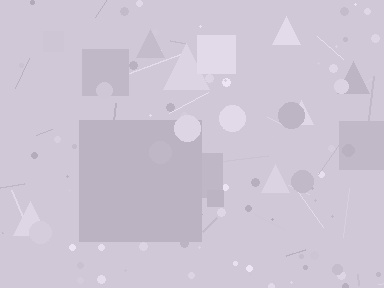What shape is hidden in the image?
A square is hidden in the image.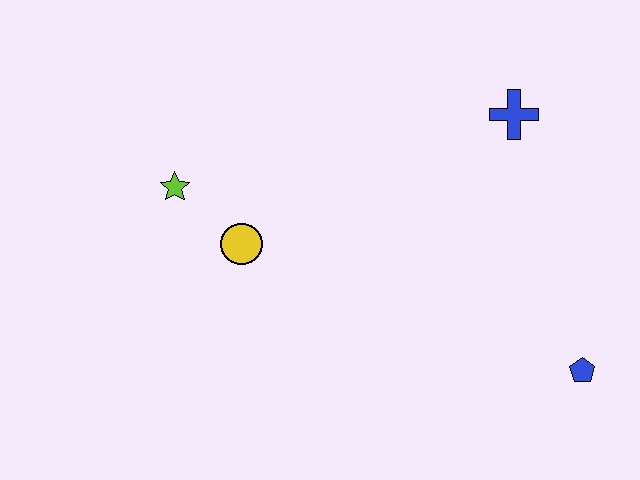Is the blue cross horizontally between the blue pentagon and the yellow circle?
Yes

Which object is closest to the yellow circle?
The lime star is closest to the yellow circle.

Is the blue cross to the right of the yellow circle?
Yes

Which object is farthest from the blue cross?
The lime star is farthest from the blue cross.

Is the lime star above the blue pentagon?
Yes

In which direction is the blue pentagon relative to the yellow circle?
The blue pentagon is to the right of the yellow circle.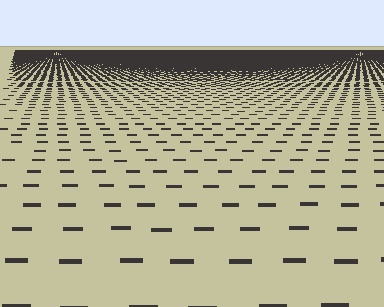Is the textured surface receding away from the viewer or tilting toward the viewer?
The surface is receding away from the viewer. Texture elements get smaller and denser toward the top.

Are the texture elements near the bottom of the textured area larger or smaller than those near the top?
Larger. Near the bottom, elements are closer to the viewer and appear at a bigger on-screen size.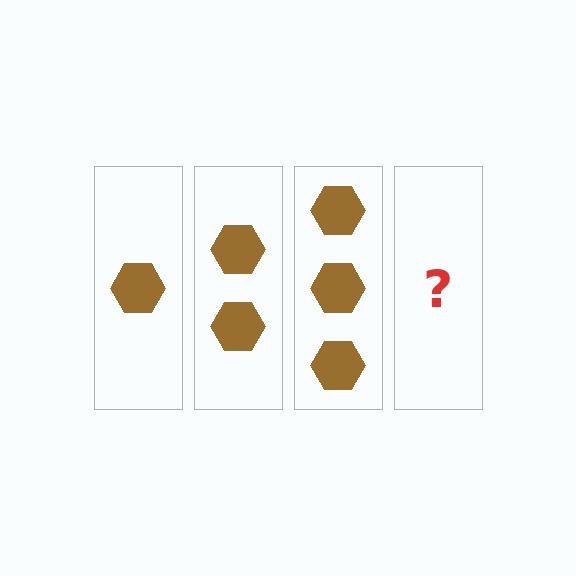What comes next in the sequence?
The next element should be 4 hexagons.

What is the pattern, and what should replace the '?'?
The pattern is that each step adds one more hexagon. The '?' should be 4 hexagons.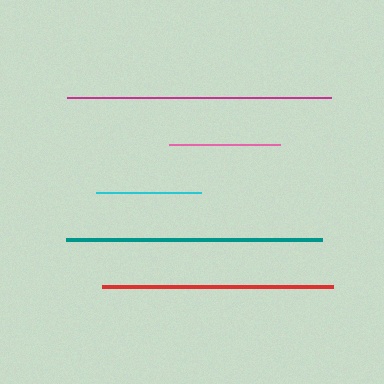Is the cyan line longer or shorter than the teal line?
The teal line is longer than the cyan line.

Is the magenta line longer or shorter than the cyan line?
The magenta line is longer than the cyan line.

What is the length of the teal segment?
The teal segment is approximately 255 pixels long.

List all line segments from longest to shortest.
From longest to shortest: magenta, teal, red, pink, cyan.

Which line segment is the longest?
The magenta line is the longest at approximately 264 pixels.